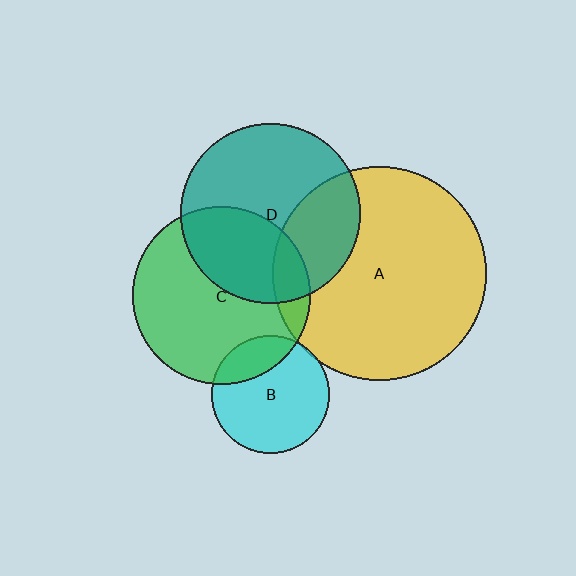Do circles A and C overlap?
Yes.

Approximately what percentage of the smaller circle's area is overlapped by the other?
Approximately 10%.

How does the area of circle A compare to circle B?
Approximately 3.3 times.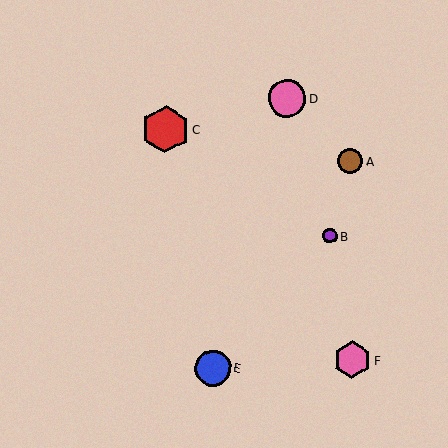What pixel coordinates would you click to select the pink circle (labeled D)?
Click at (287, 98) to select the pink circle D.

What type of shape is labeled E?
Shape E is a blue circle.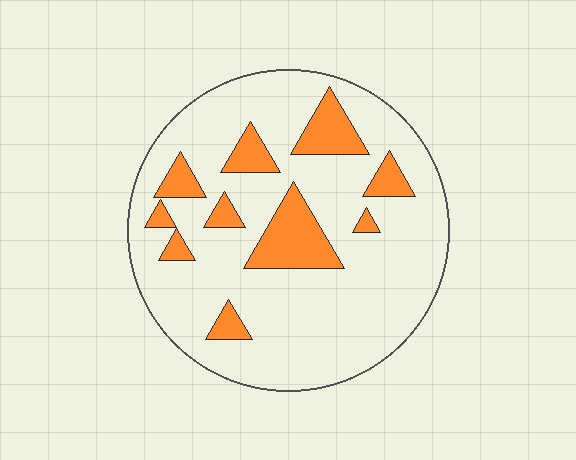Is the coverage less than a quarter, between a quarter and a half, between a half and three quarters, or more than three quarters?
Less than a quarter.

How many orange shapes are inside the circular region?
10.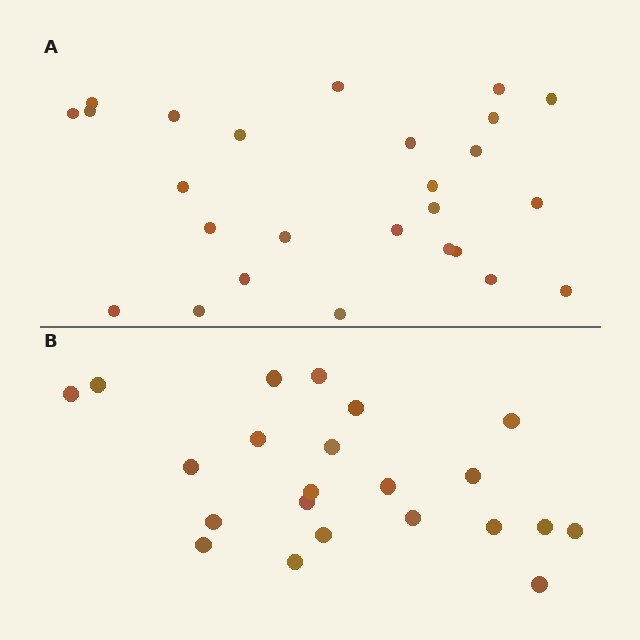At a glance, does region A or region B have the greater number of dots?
Region A (the top region) has more dots.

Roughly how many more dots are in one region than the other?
Region A has about 4 more dots than region B.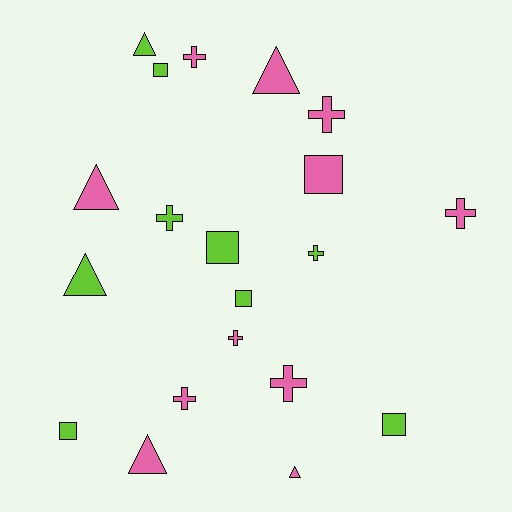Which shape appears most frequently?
Cross, with 8 objects.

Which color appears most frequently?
Pink, with 11 objects.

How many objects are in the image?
There are 20 objects.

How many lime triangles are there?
There are 2 lime triangles.